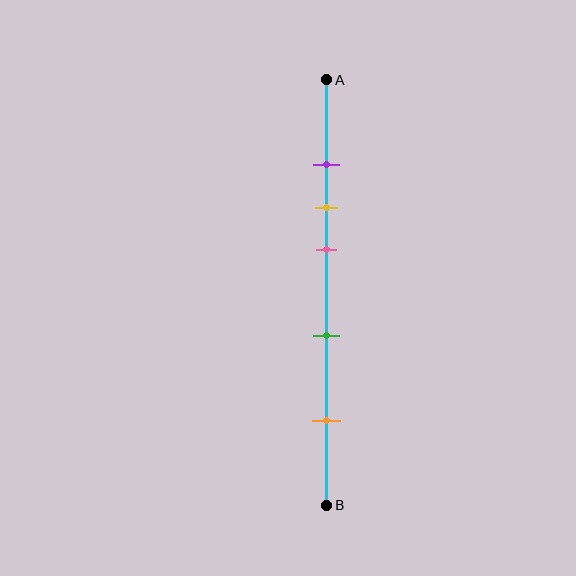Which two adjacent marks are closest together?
The purple and yellow marks are the closest adjacent pair.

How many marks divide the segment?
There are 5 marks dividing the segment.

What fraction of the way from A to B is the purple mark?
The purple mark is approximately 20% (0.2) of the way from A to B.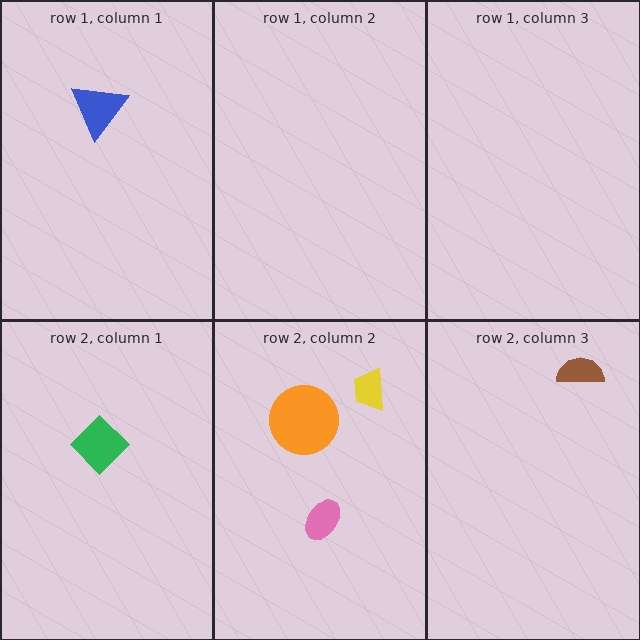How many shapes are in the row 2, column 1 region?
1.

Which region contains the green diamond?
The row 2, column 1 region.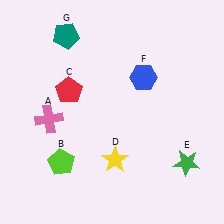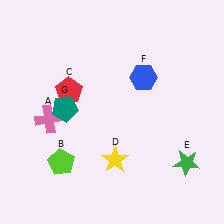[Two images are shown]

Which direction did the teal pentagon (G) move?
The teal pentagon (G) moved down.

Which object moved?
The teal pentagon (G) moved down.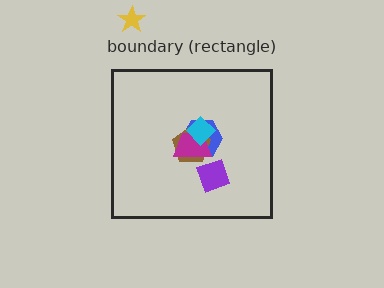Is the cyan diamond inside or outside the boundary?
Inside.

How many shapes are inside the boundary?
5 inside, 1 outside.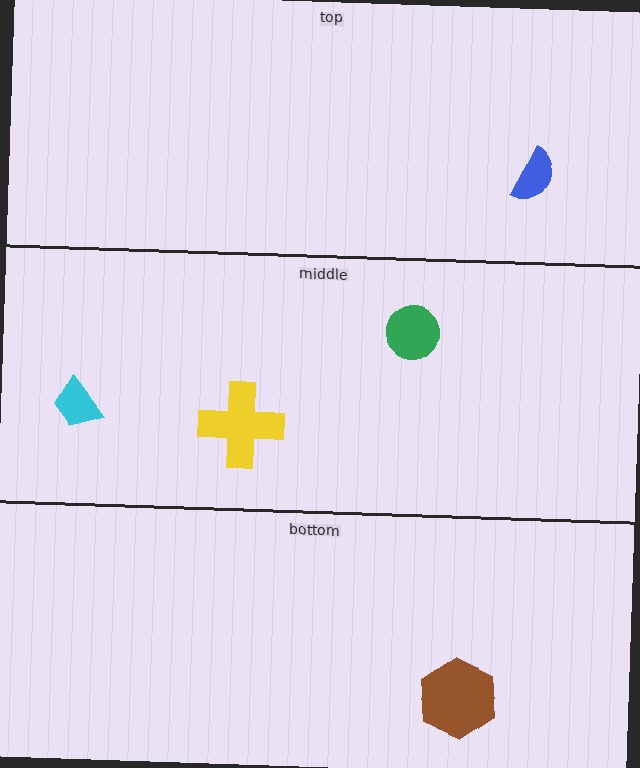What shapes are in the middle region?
The yellow cross, the cyan trapezoid, the green circle.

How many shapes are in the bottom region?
1.